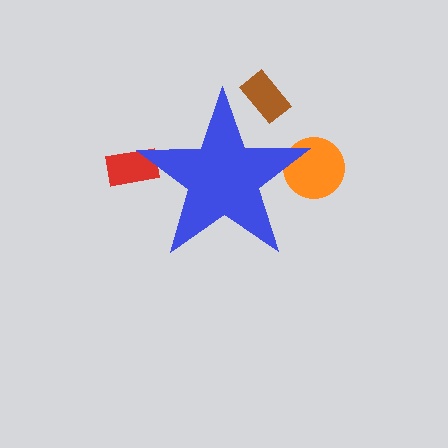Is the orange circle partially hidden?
Yes, the orange circle is partially hidden behind the blue star.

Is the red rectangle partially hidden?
Yes, the red rectangle is partially hidden behind the blue star.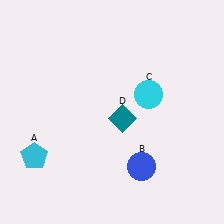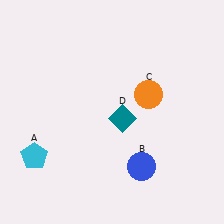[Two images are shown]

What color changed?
The circle (C) changed from cyan in Image 1 to orange in Image 2.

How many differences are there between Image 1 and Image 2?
There is 1 difference between the two images.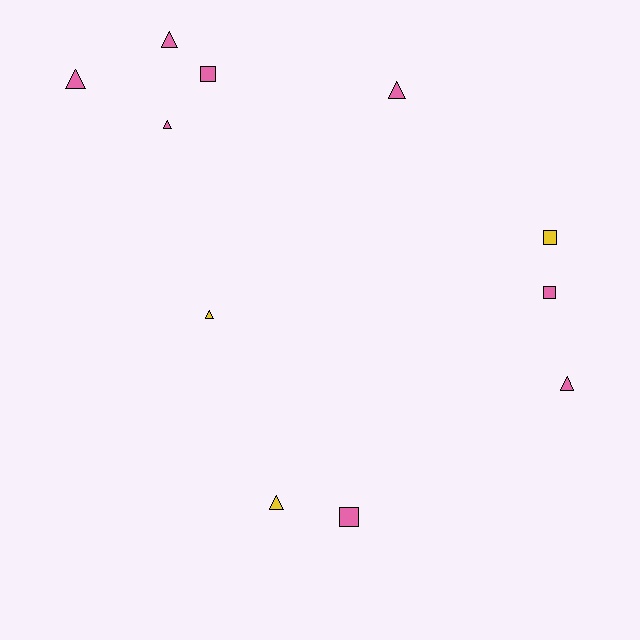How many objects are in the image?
There are 11 objects.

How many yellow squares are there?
There is 1 yellow square.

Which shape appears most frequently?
Triangle, with 7 objects.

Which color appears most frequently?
Pink, with 8 objects.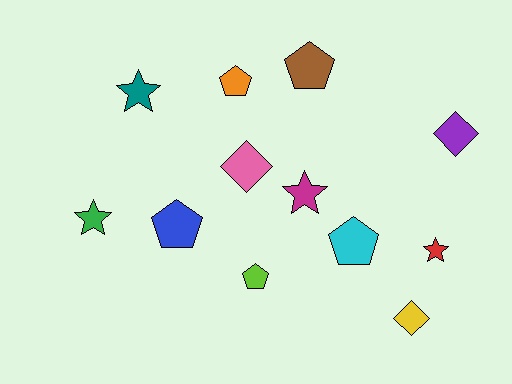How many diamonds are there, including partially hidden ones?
There are 3 diamonds.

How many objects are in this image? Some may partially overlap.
There are 12 objects.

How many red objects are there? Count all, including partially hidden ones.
There is 1 red object.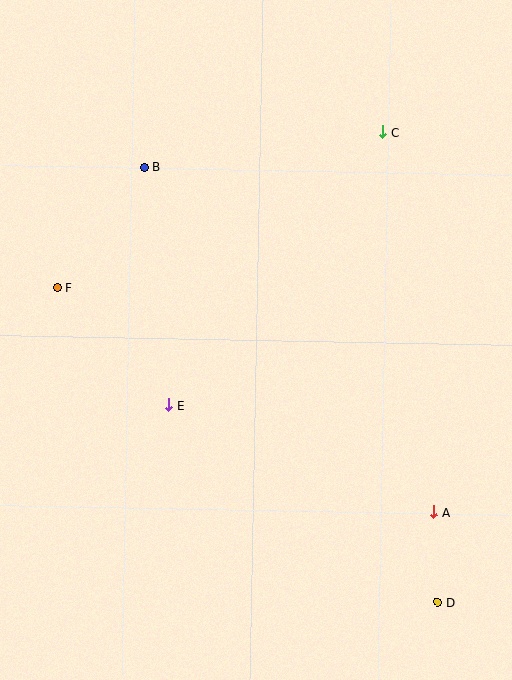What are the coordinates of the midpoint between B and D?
The midpoint between B and D is at (291, 385).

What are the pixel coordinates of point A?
Point A is at (433, 512).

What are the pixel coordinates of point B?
Point B is at (145, 167).